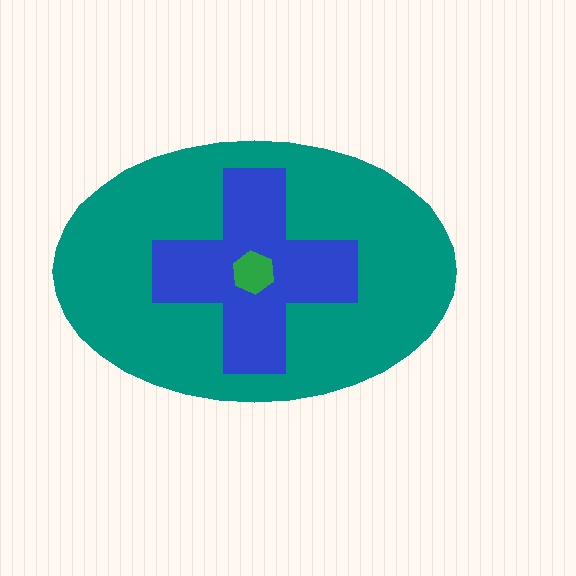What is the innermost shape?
The green hexagon.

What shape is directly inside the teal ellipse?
The blue cross.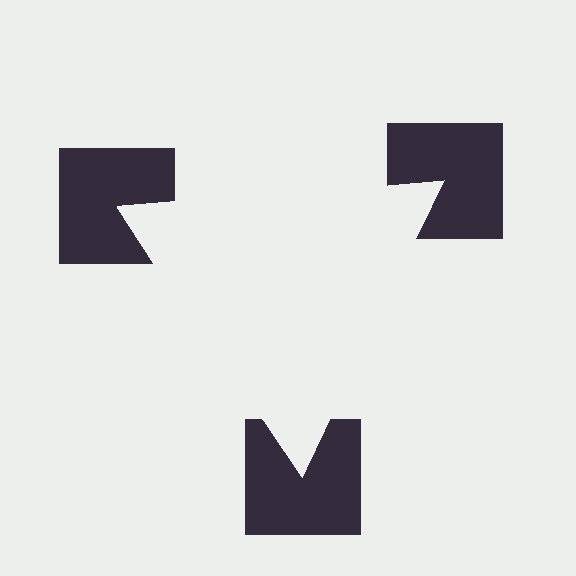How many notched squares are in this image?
There are 3 — one at each vertex of the illusory triangle.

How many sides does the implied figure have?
3 sides.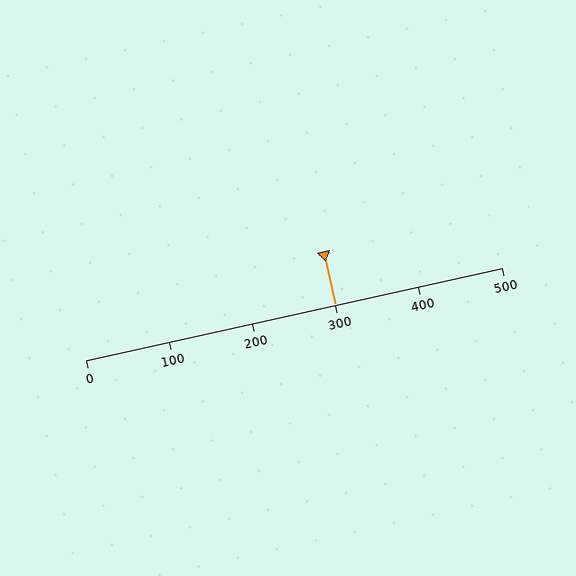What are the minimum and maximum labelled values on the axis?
The axis runs from 0 to 500.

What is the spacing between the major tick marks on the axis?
The major ticks are spaced 100 apart.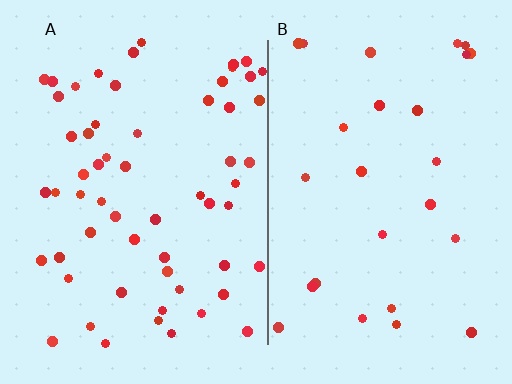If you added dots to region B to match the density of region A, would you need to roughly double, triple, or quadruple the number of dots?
Approximately double.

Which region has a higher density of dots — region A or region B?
A (the left).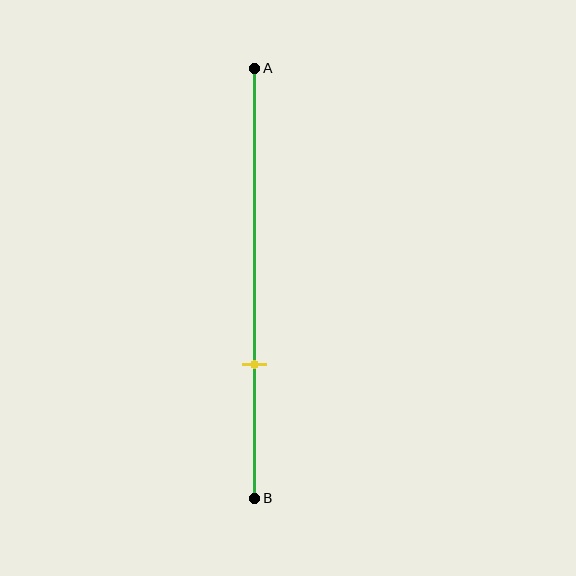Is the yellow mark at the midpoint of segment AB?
No, the mark is at about 70% from A, not at the 50% midpoint.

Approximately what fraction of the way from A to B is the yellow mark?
The yellow mark is approximately 70% of the way from A to B.